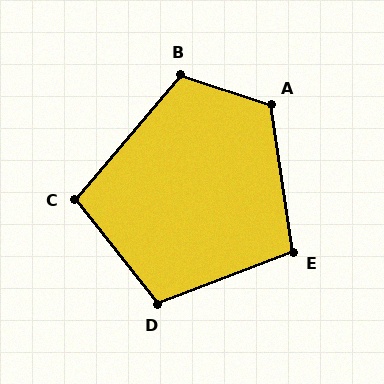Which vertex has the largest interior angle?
A, at approximately 117 degrees.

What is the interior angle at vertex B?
Approximately 112 degrees (obtuse).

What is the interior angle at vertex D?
Approximately 107 degrees (obtuse).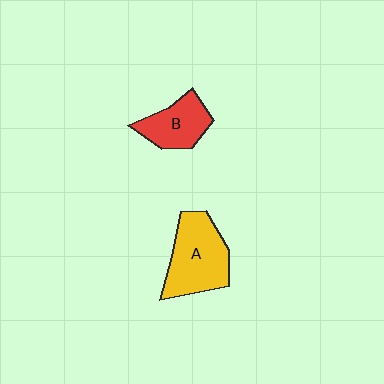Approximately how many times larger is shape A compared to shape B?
Approximately 1.5 times.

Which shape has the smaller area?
Shape B (red).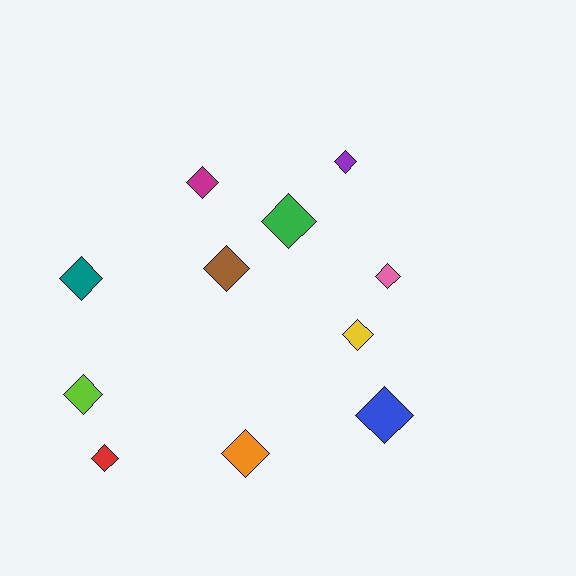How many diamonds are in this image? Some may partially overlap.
There are 11 diamonds.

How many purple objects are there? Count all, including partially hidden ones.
There is 1 purple object.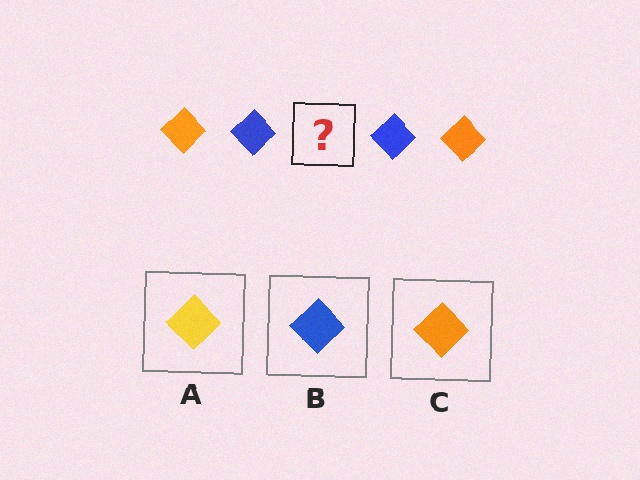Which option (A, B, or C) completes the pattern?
C.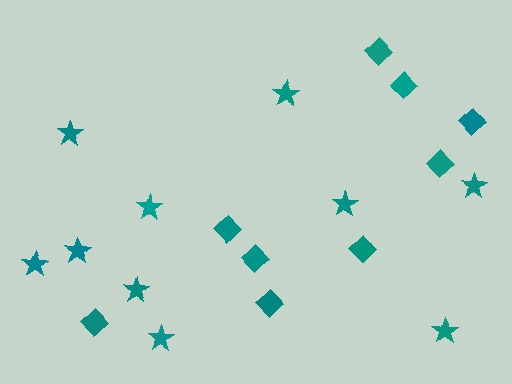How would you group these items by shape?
There are 2 groups: one group of stars (10) and one group of diamonds (9).